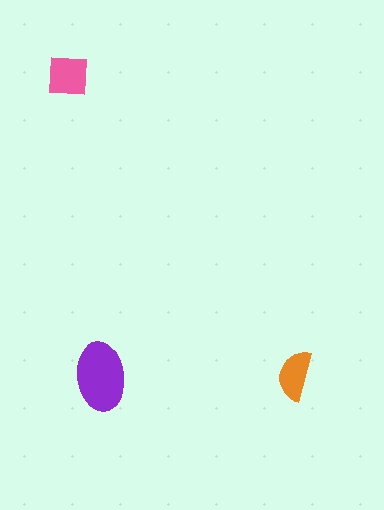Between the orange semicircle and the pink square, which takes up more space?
The pink square.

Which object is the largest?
The purple ellipse.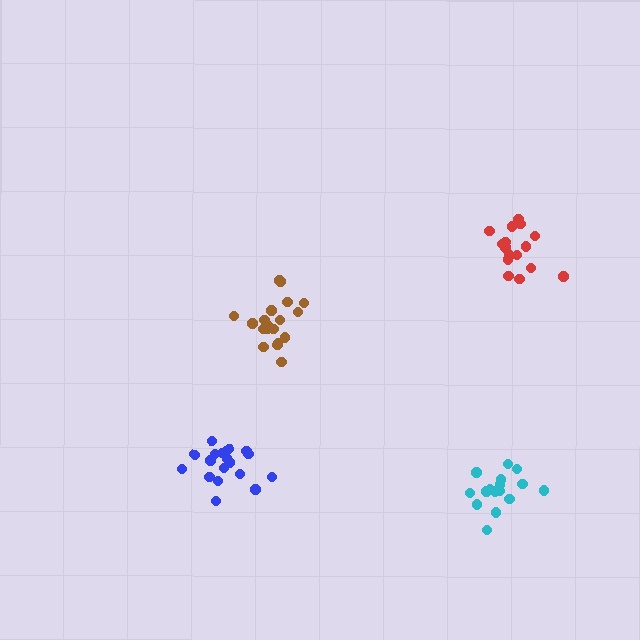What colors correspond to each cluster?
The clusters are colored: blue, brown, red, cyan.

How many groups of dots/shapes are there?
There are 4 groups.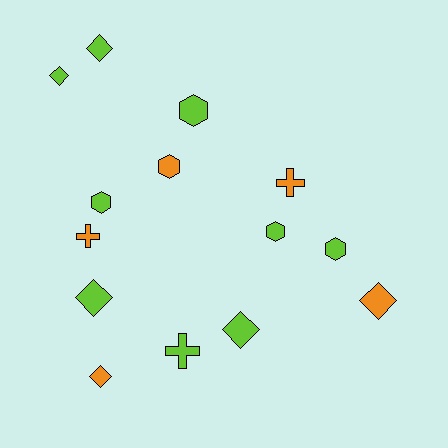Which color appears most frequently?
Lime, with 9 objects.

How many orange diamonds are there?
There are 2 orange diamonds.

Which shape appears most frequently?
Diamond, with 6 objects.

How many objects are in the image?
There are 14 objects.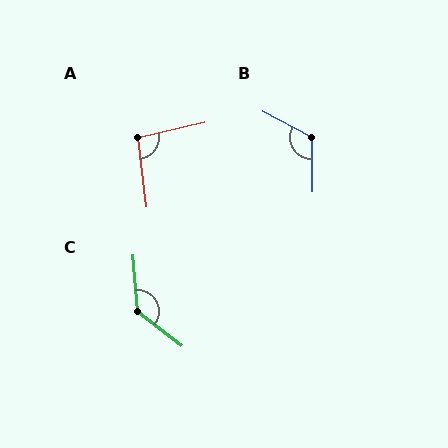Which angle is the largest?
C, at approximately 132 degrees.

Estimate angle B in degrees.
Approximately 118 degrees.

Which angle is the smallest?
A, at approximately 96 degrees.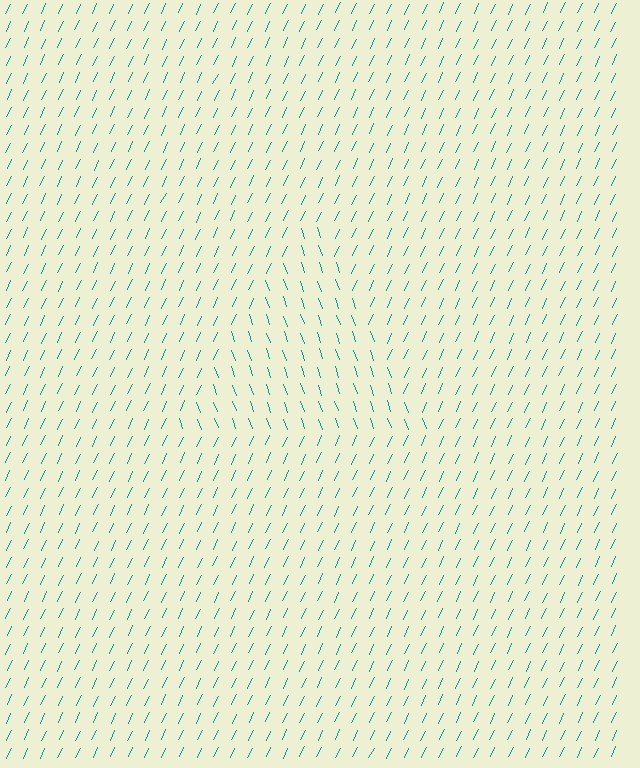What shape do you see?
I see a triangle.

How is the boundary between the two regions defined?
The boundary is defined purely by a change in line orientation (approximately 45 degrees difference). All lines are the same color and thickness.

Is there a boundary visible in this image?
Yes, there is a texture boundary formed by a change in line orientation.